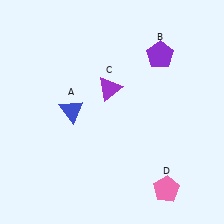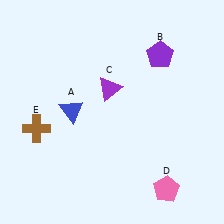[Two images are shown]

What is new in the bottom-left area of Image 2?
A brown cross (E) was added in the bottom-left area of Image 2.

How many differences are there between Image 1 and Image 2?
There is 1 difference between the two images.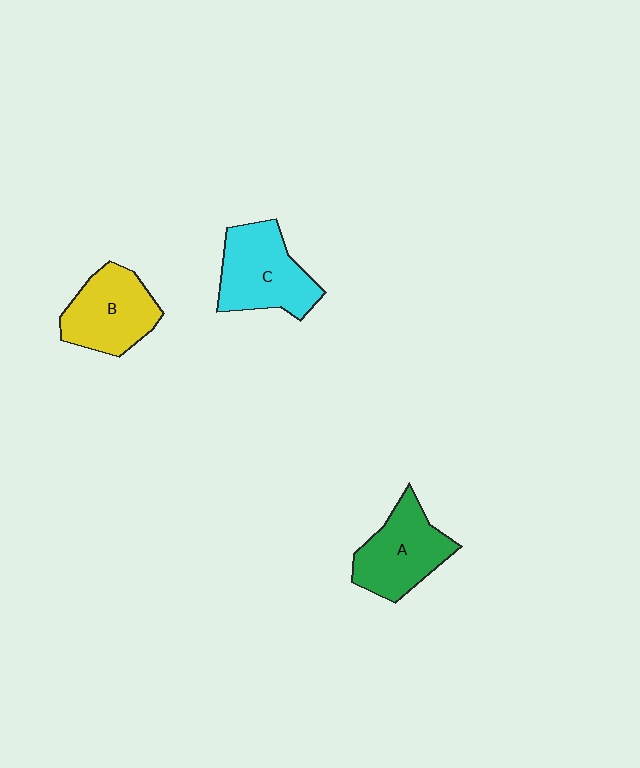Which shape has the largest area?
Shape C (cyan).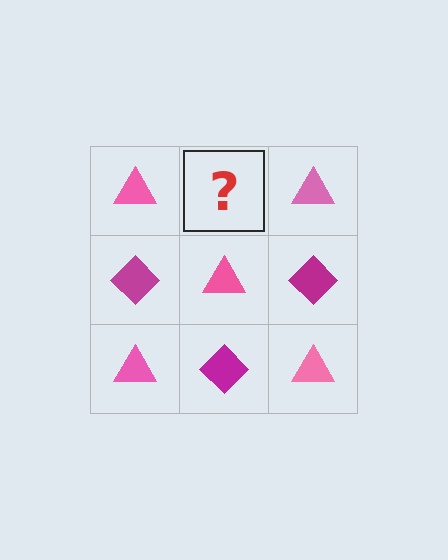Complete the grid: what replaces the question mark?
The question mark should be replaced with a magenta diamond.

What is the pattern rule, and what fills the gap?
The rule is that it alternates pink triangle and magenta diamond in a checkerboard pattern. The gap should be filled with a magenta diamond.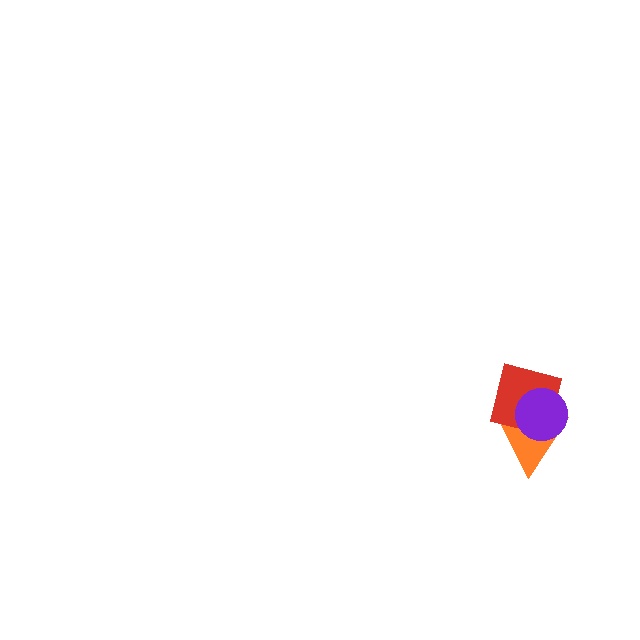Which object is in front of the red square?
The purple circle is in front of the red square.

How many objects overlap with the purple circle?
2 objects overlap with the purple circle.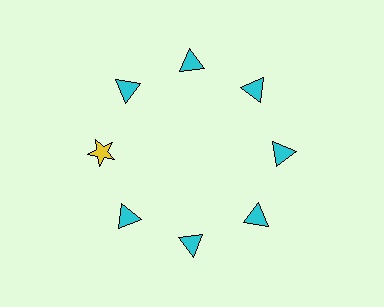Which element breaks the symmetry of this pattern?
The yellow star at roughly the 9 o'clock position breaks the symmetry. All other shapes are cyan triangles.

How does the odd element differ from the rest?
It differs in both color (yellow instead of cyan) and shape (star instead of triangle).